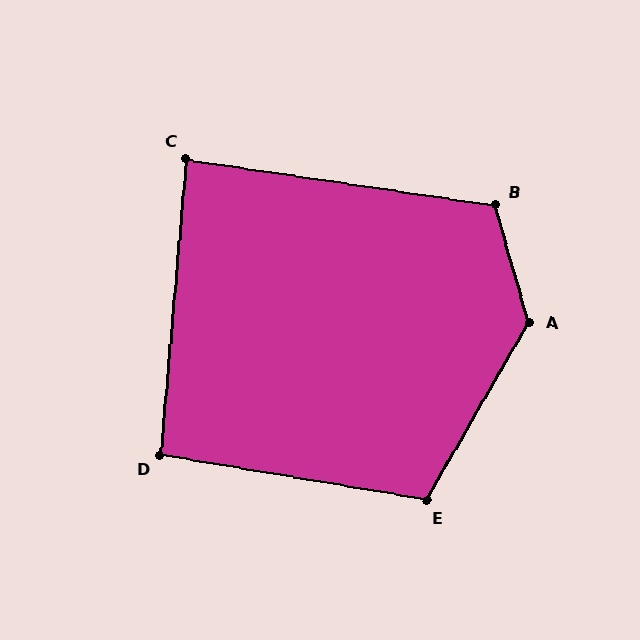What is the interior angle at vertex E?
Approximately 111 degrees (obtuse).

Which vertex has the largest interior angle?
A, at approximately 134 degrees.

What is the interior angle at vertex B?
Approximately 115 degrees (obtuse).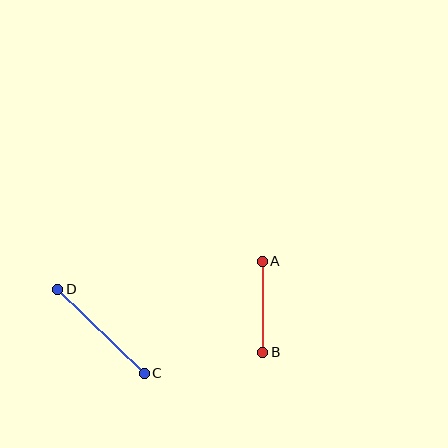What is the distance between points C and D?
The distance is approximately 121 pixels.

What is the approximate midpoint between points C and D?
The midpoint is at approximately (101, 331) pixels.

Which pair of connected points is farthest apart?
Points C and D are farthest apart.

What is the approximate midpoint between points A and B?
The midpoint is at approximately (263, 307) pixels.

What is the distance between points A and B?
The distance is approximately 91 pixels.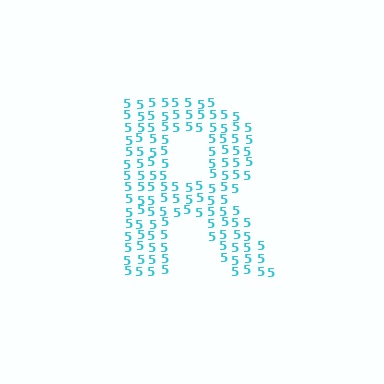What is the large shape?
The large shape is the letter R.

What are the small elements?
The small elements are digit 5's.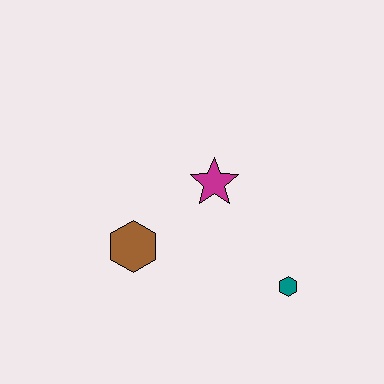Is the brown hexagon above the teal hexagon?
Yes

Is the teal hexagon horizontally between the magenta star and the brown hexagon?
No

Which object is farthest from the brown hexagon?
The teal hexagon is farthest from the brown hexagon.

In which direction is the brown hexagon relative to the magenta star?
The brown hexagon is to the left of the magenta star.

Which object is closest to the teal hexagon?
The magenta star is closest to the teal hexagon.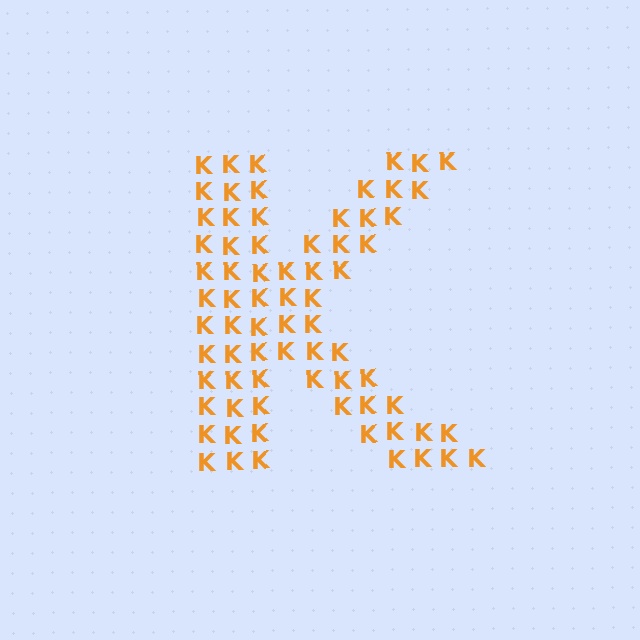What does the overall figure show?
The overall figure shows the letter K.